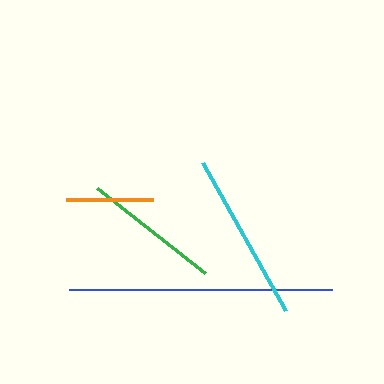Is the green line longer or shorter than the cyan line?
The cyan line is longer than the green line.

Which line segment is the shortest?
The orange line is the shortest at approximately 87 pixels.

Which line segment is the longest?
The blue line is the longest at approximately 263 pixels.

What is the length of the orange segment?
The orange segment is approximately 87 pixels long.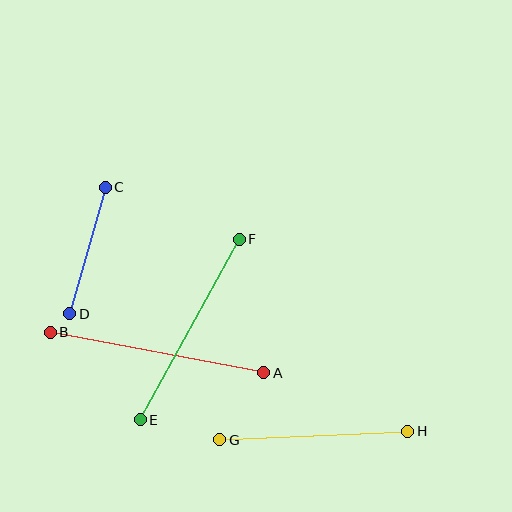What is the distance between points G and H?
The distance is approximately 188 pixels.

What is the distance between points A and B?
The distance is approximately 217 pixels.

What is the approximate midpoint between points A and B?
The midpoint is at approximately (157, 352) pixels.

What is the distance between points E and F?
The distance is approximately 206 pixels.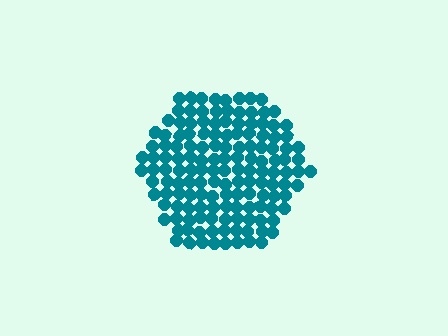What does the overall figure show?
The overall figure shows a hexagon.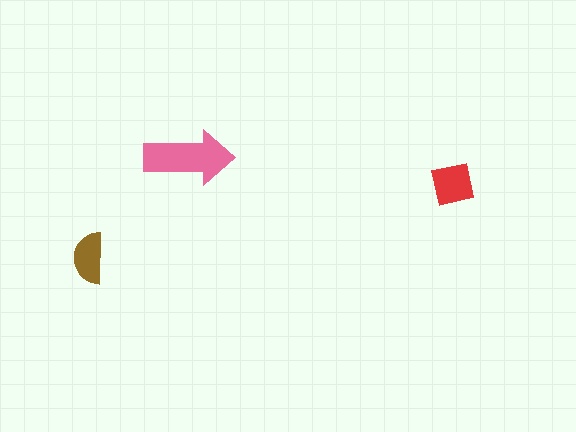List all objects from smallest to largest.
The brown semicircle, the red square, the pink arrow.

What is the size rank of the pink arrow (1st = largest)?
1st.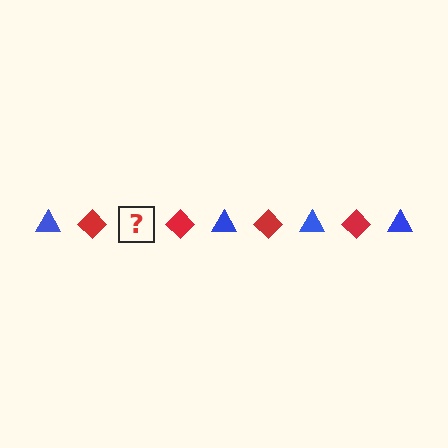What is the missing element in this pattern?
The missing element is a blue triangle.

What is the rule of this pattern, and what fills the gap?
The rule is that the pattern alternates between blue triangle and red diamond. The gap should be filled with a blue triangle.